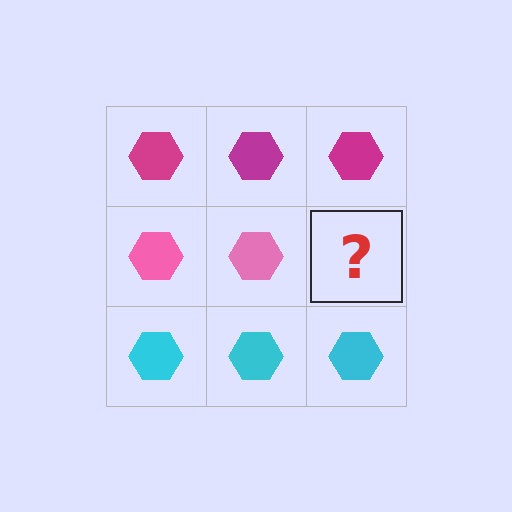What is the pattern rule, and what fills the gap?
The rule is that each row has a consistent color. The gap should be filled with a pink hexagon.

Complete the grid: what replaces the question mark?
The question mark should be replaced with a pink hexagon.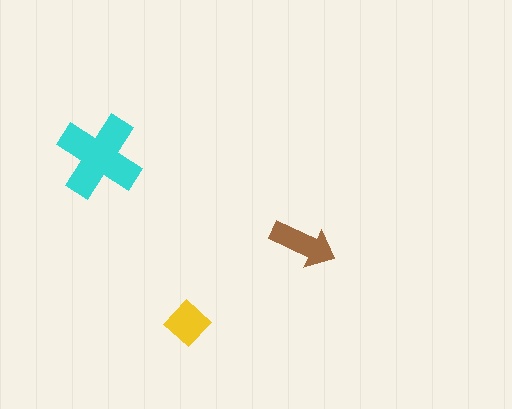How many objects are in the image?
There are 3 objects in the image.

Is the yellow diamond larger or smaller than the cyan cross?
Smaller.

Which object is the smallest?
The yellow diamond.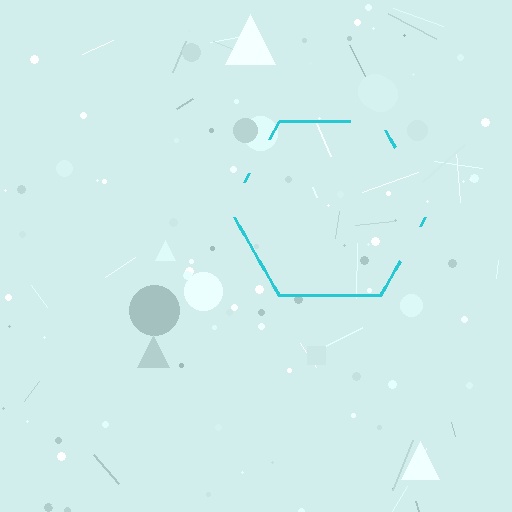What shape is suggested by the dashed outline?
The dashed outline suggests a hexagon.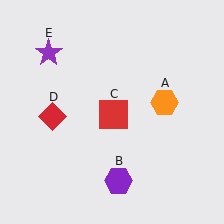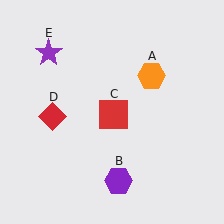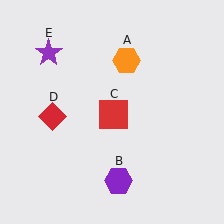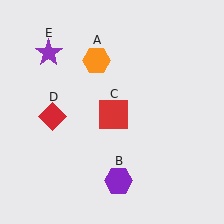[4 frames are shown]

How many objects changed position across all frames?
1 object changed position: orange hexagon (object A).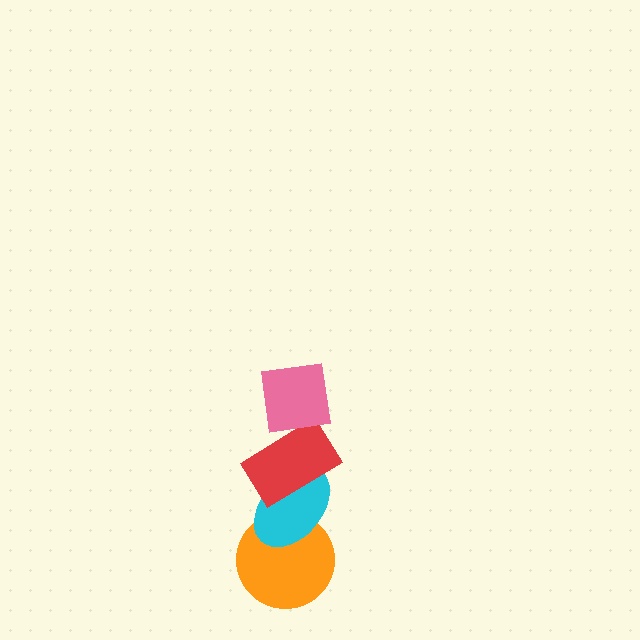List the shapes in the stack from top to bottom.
From top to bottom: the pink square, the red rectangle, the cyan ellipse, the orange circle.